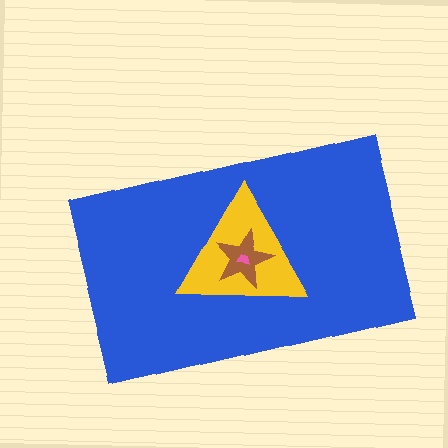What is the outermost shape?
The blue rectangle.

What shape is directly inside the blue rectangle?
The yellow triangle.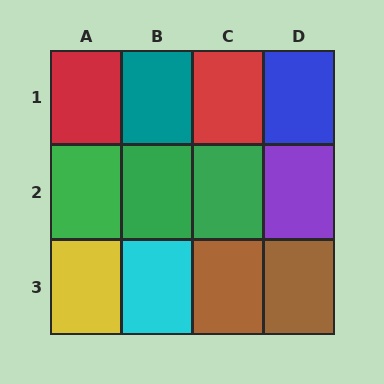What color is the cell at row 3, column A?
Yellow.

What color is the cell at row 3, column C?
Brown.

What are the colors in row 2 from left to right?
Green, green, green, purple.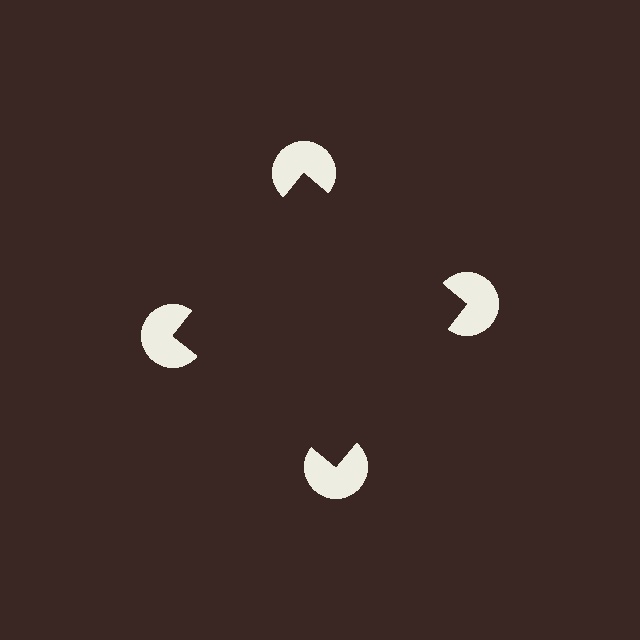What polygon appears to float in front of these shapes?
An illusory square — its edges are inferred from the aligned wedge cuts in the pac-man discs, not physically drawn.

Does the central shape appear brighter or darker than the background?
It typically appears slightly darker than the background, even though no actual brightness change is drawn.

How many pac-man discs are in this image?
There are 4 — one at each vertex of the illusory square.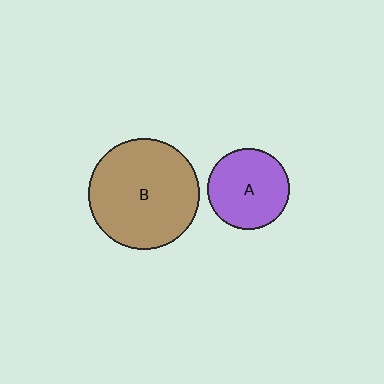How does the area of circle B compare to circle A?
Approximately 1.9 times.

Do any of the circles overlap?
No, none of the circles overlap.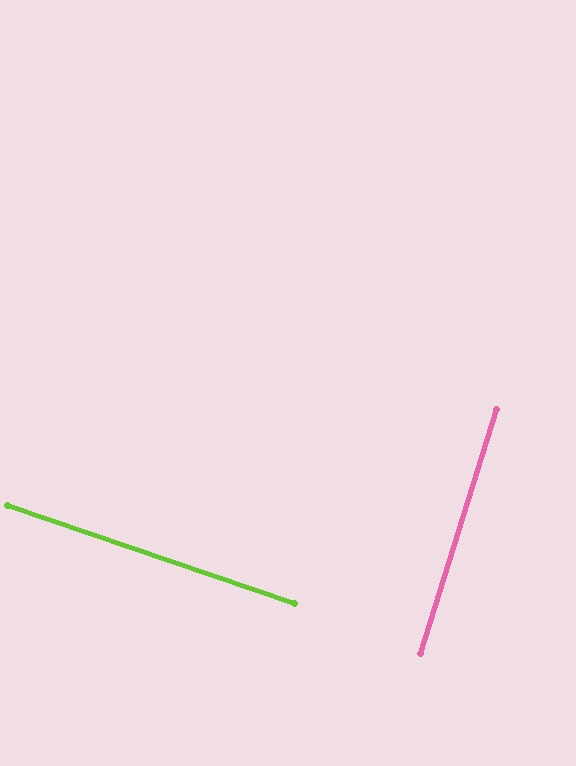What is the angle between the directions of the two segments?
Approximately 89 degrees.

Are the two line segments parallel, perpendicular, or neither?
Perpendicular — they meet at approximately 89°.